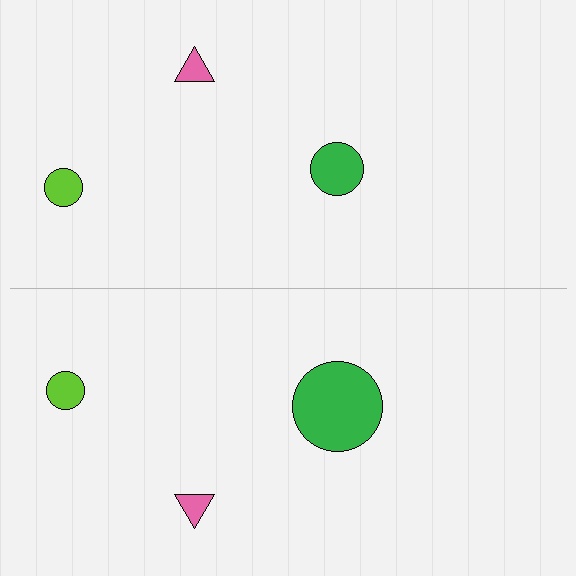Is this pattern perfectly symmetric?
No, the pattern is not perfectly symmetric. The green circle on the bottom side has a different size than its mirror counterpart.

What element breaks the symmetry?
The green circle on the bottom side has a different size than its mirror counterpart.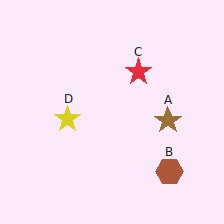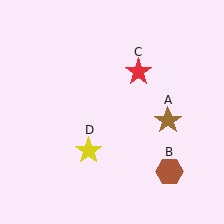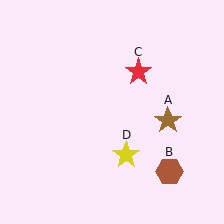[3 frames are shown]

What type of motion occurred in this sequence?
The yellow star (object D) rotated counterclockwise around the center of the scene.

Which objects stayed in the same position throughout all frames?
Brown star (object A) and brown hexagon (object B) and red star (object C) remained stationary.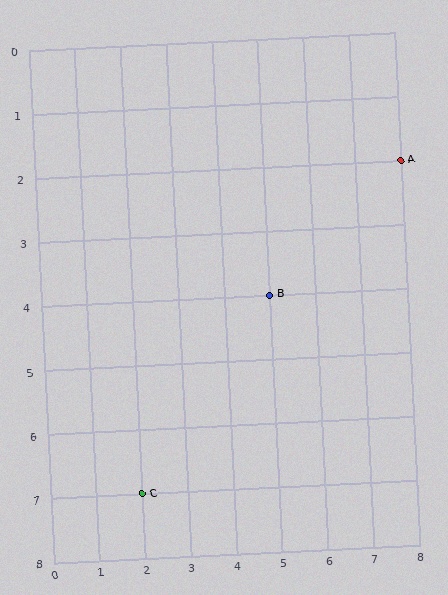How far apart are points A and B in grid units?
Points A and B are 3 columns and 2 rows apart (about 3.6 grid units diagonally).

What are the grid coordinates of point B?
Point B is at grid coordinates (5, 4).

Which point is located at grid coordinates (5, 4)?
Point B is at (5, 4).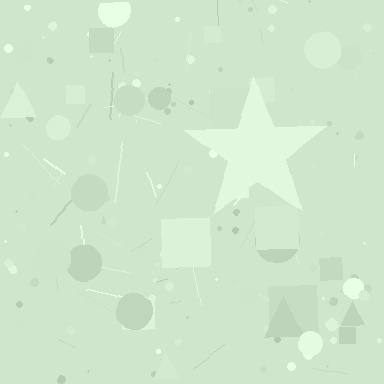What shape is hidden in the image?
A star is hidden in the image.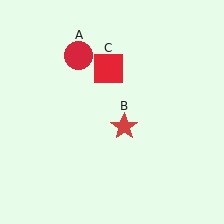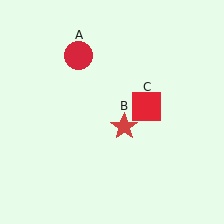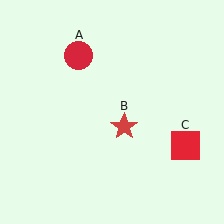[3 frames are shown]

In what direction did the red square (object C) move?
The red square (object C) moved down and to the right.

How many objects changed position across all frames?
1 object changed position: red square (object C).